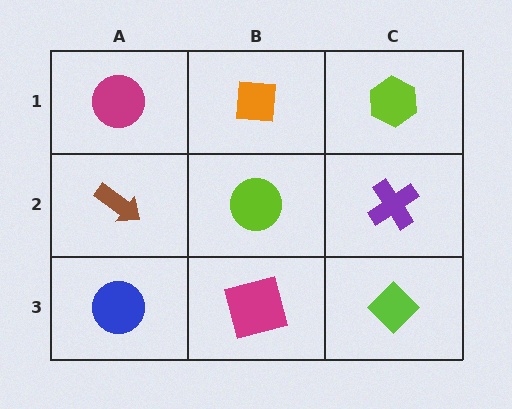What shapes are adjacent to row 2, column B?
An orange square (row 1, column B), a magenta square (row 3, column B), a brown arrow (row 2, column A), a purple cross (row 2, column C).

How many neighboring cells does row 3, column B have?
3.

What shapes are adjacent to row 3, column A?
A brown arrow (row 2, column A), a magenta square (row 3, column B).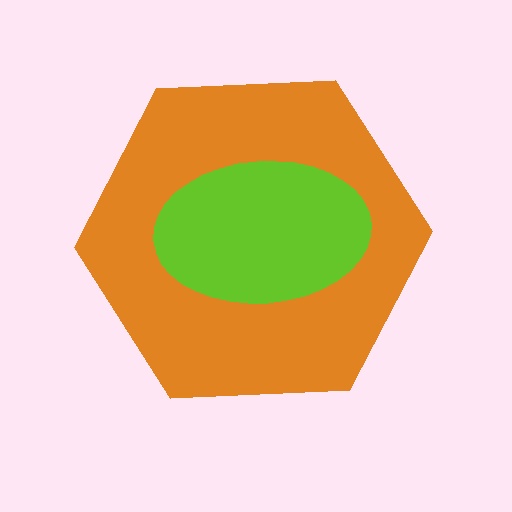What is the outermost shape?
The orange hexagon.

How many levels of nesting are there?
2.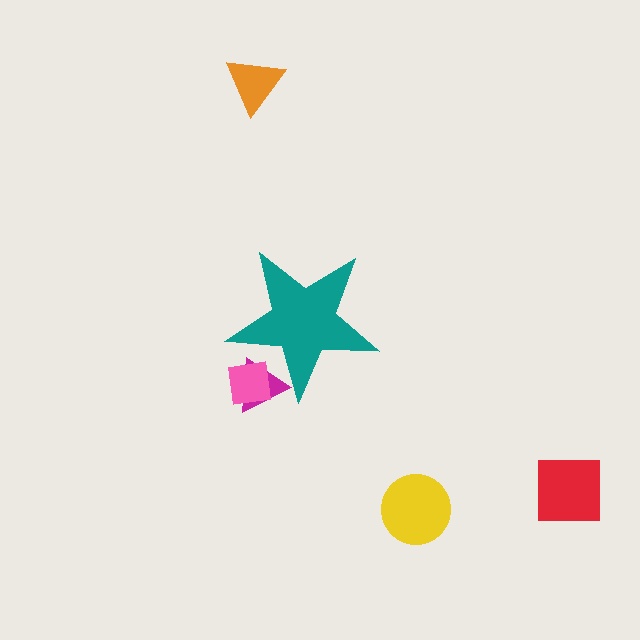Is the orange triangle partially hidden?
No, the orange triangle is fully visible.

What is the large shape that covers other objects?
A teal star.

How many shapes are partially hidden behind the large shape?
2 shapes are partially hidden.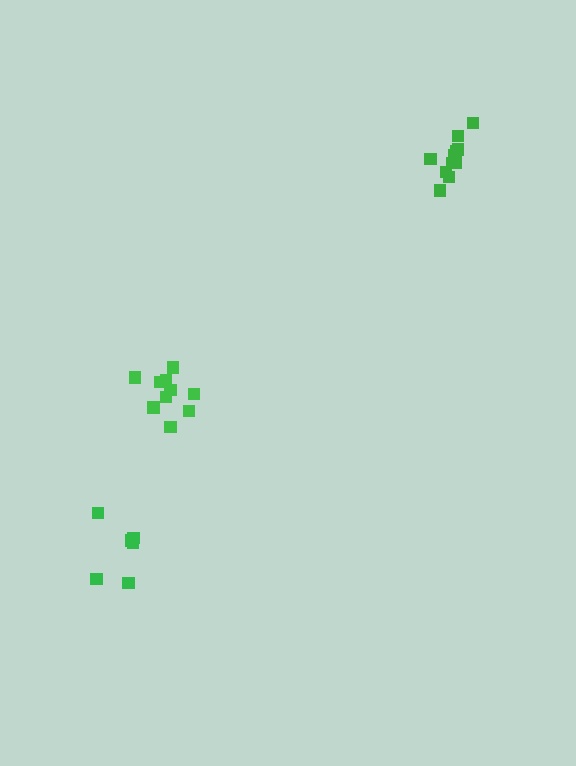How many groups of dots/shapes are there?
There are 3 groups.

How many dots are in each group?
Group 1: 10 dots, Group 2: 12 dots, Group 3: 6 dots (28 total).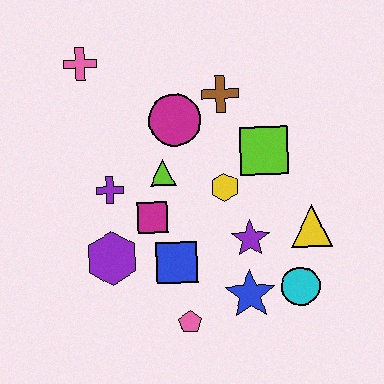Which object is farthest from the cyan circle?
The pink cross is farthest from the cyan circle.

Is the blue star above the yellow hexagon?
No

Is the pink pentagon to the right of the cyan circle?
No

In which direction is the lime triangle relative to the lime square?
The lime triangle is to the left of the lime square.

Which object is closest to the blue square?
The magenta square is closest to the blue square.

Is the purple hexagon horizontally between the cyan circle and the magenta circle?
No